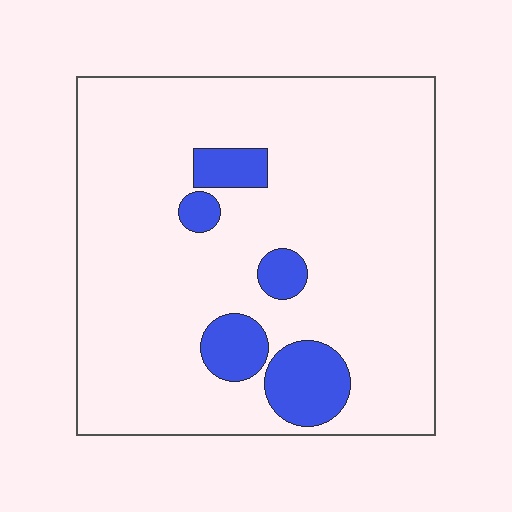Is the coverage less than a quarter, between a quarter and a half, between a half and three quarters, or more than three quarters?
Less than a quarter.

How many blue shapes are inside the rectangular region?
5.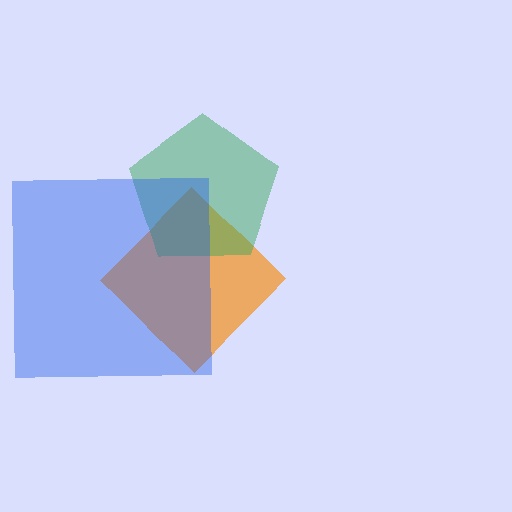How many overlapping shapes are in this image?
There are 3 overlapping shapes in the image.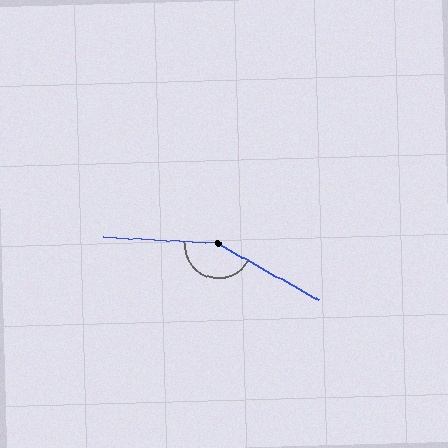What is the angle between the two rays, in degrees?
Approximately 154 degrees.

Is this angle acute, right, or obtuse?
It is obtuse.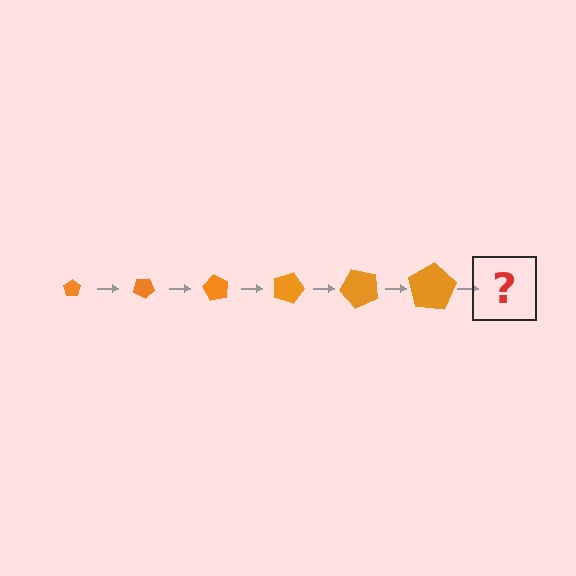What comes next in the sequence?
The next element should be a pentagon, larger than the previous one and rotated 180 degrees from the start.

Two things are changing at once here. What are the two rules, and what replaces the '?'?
The two rules are that the pentagon grows larger each step and it rotates 30 degrees each step. The '?' should be a pentagon, larger than the previous one and rotated 180 degrees from the start.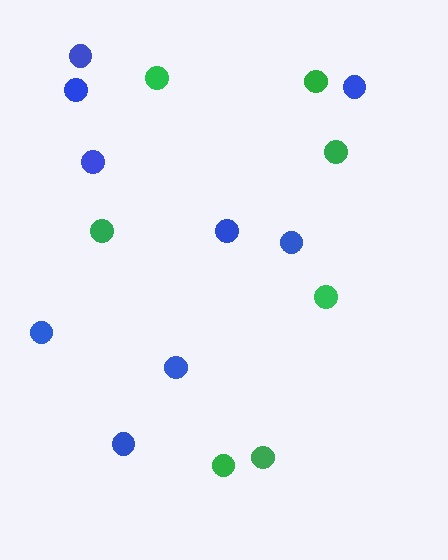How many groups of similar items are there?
There are 2 groups: one group of green circles (7) and one group of blue circles (9).